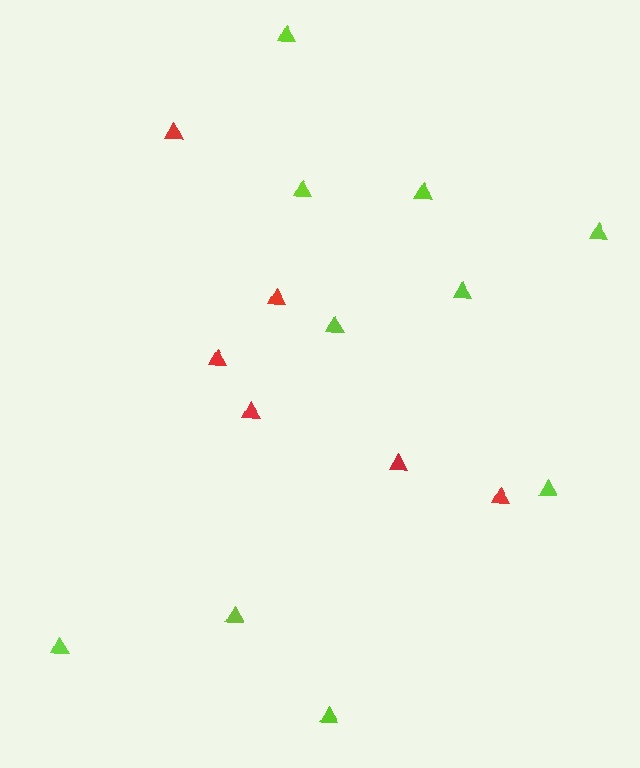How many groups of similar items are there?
There are 2 groups: one group of red triangles (6) and one group of lime triangles (10).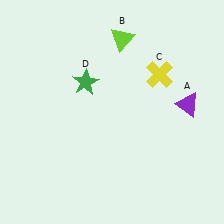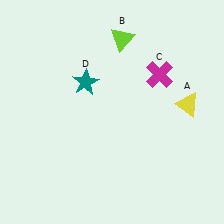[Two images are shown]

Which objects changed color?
A changed from purple to yellow. C changed from yellow to magenta. D changed from green to teal.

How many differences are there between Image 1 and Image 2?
There are 3 differences between the two images.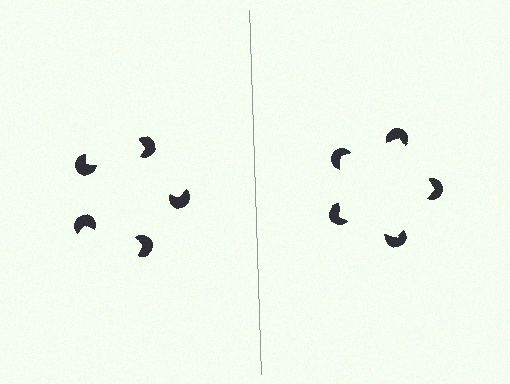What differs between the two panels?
The pac-man discs are positioned identically on both sides; only the wedge orientations differ. On the right they align to a pentagon; on the left they are misaligned.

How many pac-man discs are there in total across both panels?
10 — 5 on each side.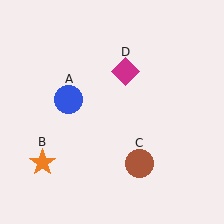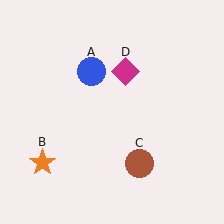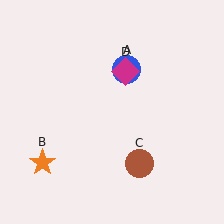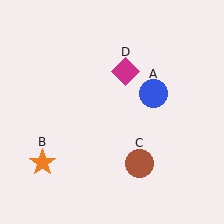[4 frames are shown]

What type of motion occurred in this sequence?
The blue circle (object A) rotated clockwise around the center of the scene.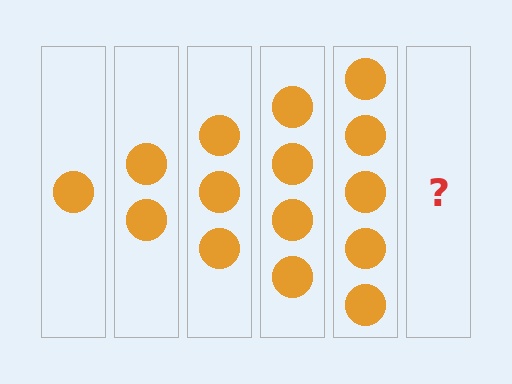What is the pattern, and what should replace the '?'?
The pattern is that each step adds one more circle. The '?' should be 6 circles.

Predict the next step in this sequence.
The next step is 6 circles.